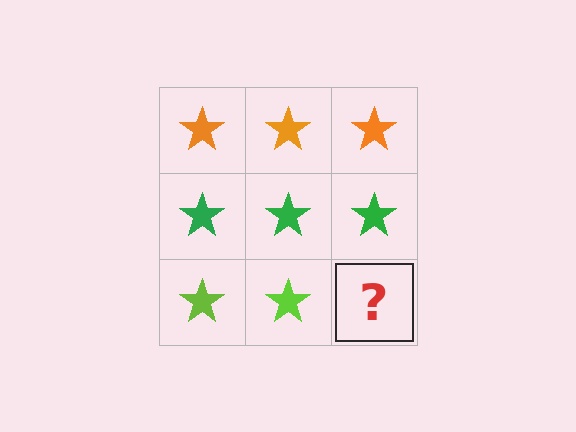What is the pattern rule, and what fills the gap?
The rule is that each row has a consistent color. The gap should be filled with a lime star.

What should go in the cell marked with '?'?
The missing cell should contain a lime star.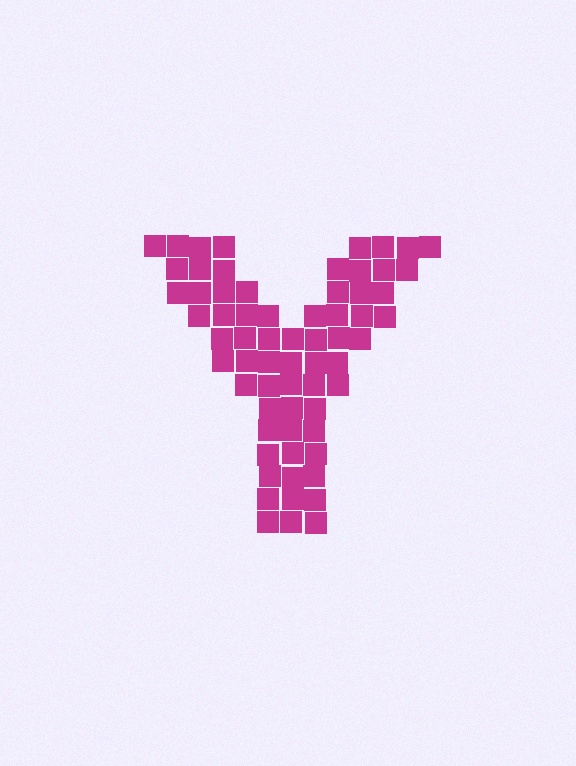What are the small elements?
The small elements are squares.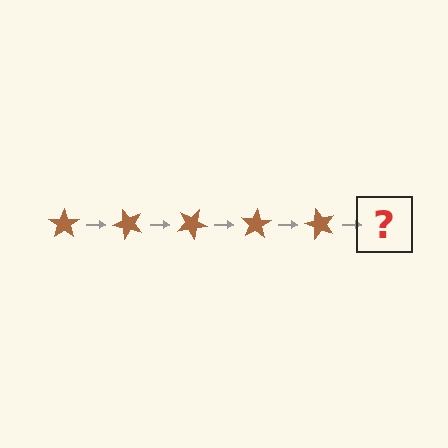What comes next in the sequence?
The next element should be a brown star rotated 250 degrees.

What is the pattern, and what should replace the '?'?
The pattern is that the star rotates 50 degrees each step. The '?' should be a brown star rotated 250 degrees.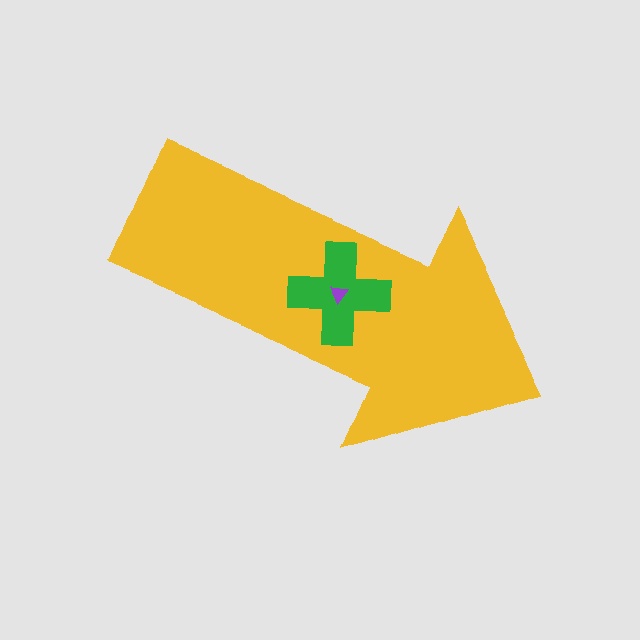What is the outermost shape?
The yellow arrow.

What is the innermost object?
The purple triangle.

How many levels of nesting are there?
3.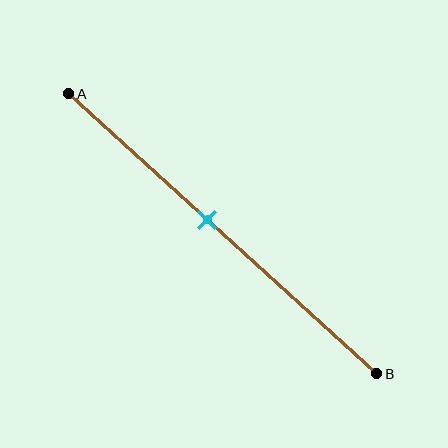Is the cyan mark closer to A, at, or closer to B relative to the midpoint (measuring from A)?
The cyan mark is closer to point A than the midpoint of segment AB.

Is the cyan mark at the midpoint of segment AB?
No, the mark is at about 45% from A, not at the 50% midpoint.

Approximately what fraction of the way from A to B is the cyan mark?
The cyan mark is approximately 45% of the way from A to B.